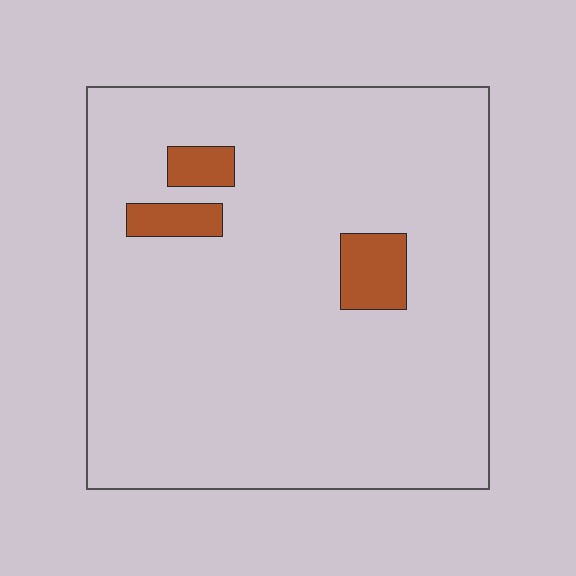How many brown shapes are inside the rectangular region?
3.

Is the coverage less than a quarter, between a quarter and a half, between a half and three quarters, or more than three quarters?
Less than a quarter.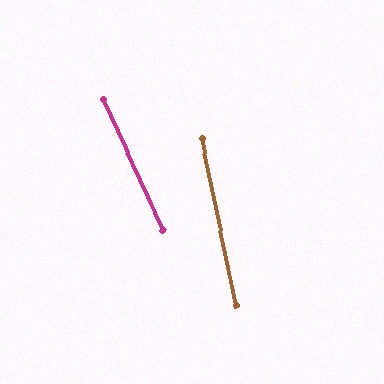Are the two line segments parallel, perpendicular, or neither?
Neither parallel nor perpendicular — they differ by about 13°.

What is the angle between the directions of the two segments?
Approximately 13 degrees.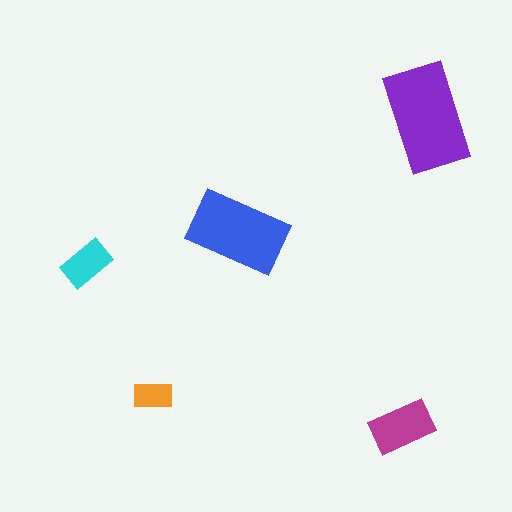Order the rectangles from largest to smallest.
the purple one, the blue one, the magenta one, the cyan one, the orange one.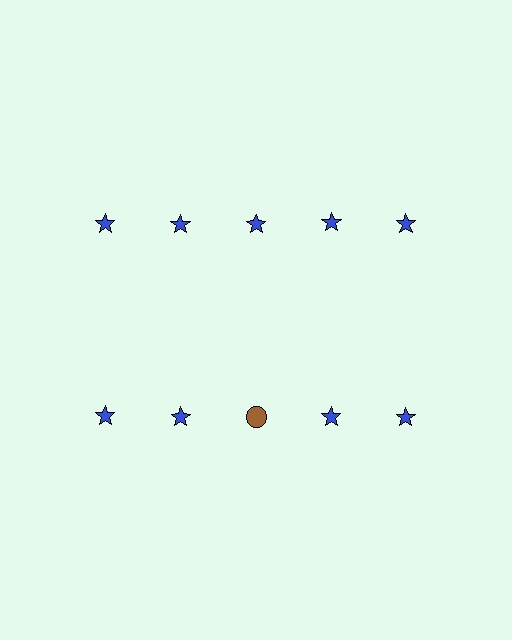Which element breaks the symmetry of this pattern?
The brown circle in the second row, center column breaks the symmetry. All other shapes are blue stars.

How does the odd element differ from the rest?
It differs in both color (brown instead of blue) and shape (circle instead of star).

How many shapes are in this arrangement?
There are 10 shapes arranged in a grid pattern.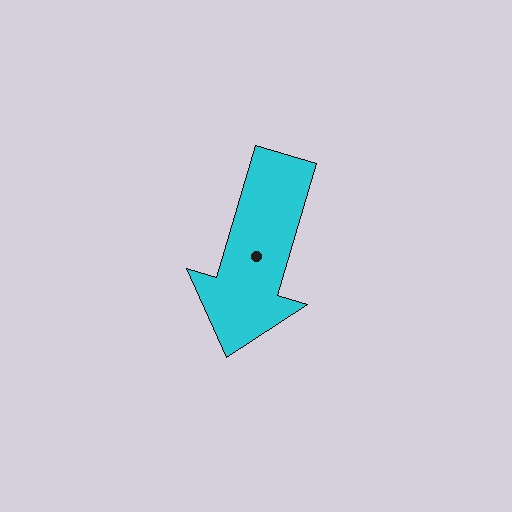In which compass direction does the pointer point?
South.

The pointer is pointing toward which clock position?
Roughly 7 o'clock.